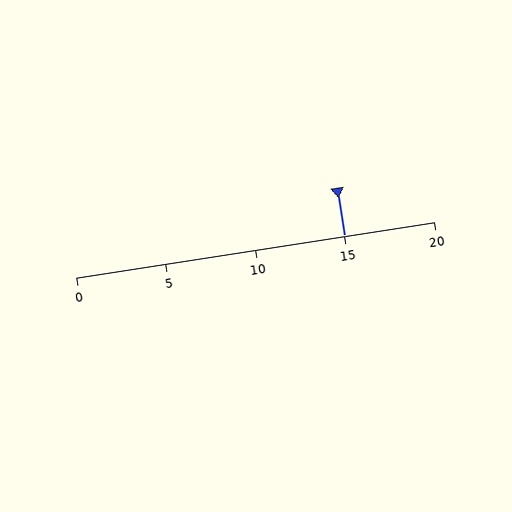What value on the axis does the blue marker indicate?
The marker indicates approximately 15.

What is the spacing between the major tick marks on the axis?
The major ticks are spaced 5 apart.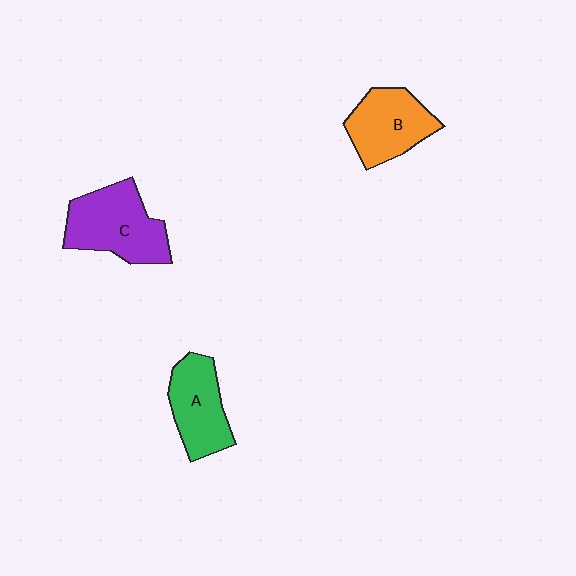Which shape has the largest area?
Shape C (purple).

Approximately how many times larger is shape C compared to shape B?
Approximately 1.2 times.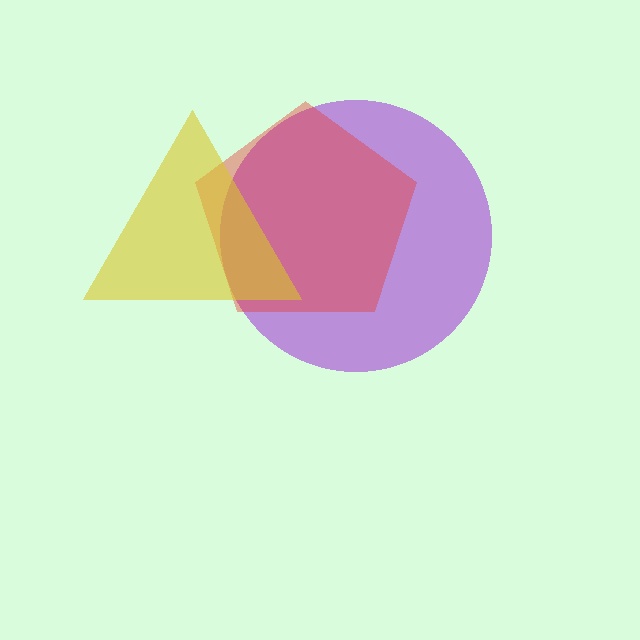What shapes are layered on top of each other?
The layered shapes are: a purple circle, a red pentagon, a yellow triangle.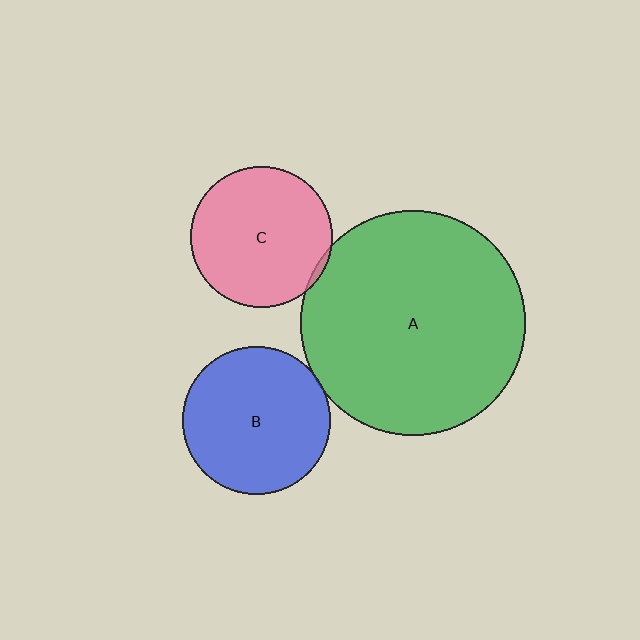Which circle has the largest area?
Circle A (green).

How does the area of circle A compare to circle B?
Approximately 2.3 times.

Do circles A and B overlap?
Yes.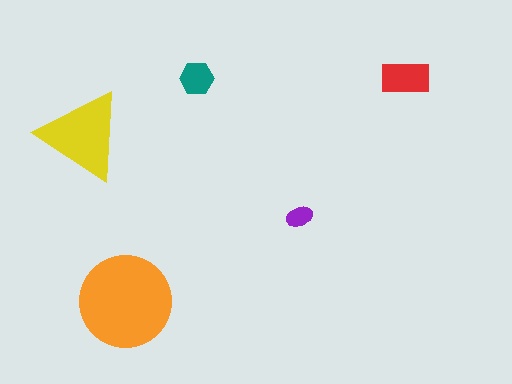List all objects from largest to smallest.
The orange circle, the yellow triangle, the red rectangle, the teal hexagon, the purple ellipse.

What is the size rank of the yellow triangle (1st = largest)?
2nd.